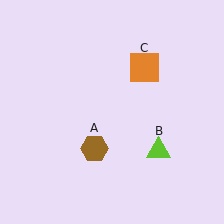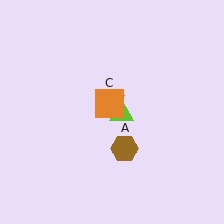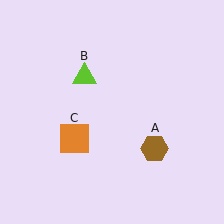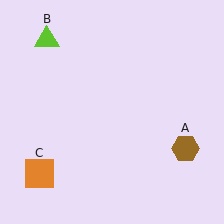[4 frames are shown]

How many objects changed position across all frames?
3 objects changed position: brown hexagon (object A), lime triangle (object B), orange square (object C).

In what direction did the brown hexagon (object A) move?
The brown hexagon (object A) moved right.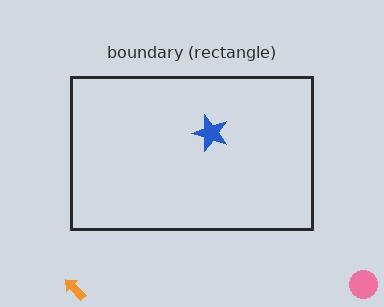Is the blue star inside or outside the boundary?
Inside.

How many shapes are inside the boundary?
1 inside, 2 outside.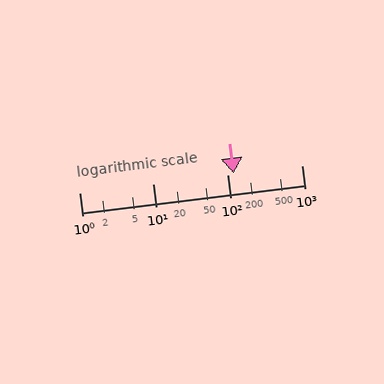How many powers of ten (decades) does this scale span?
The scale spans 3 decades, from 1 to 1000.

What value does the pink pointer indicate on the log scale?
The pointer indicates approximately 120.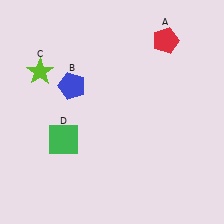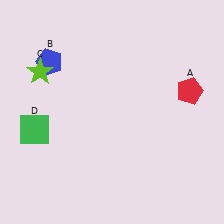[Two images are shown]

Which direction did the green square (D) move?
The green square (D) moved left.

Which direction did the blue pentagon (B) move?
The blue pentagon (B) moved up.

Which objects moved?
The objects that moved are: the red pentagon (A), the blue pentagon (B), the green square (D).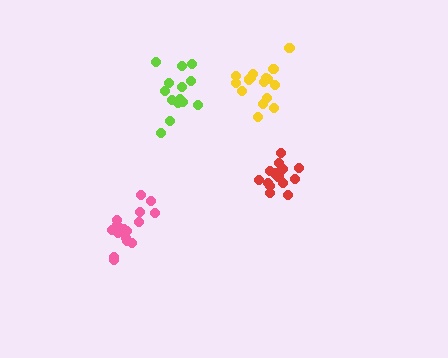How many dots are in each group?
Group 1: 16 dots, Group 2: 14 dots, Group 3: 16 dots, Group 4: 16 dots (62 total).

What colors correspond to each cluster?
The clusters are colored: yellow, lime, pink, red.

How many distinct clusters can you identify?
There are 4 distinct clusters.